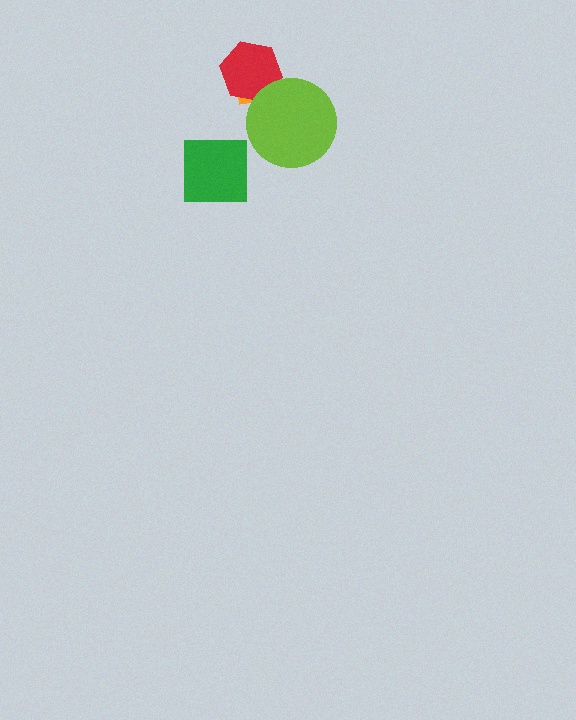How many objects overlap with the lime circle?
2 objects overlap with the lime circle.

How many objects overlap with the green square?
0 objects overlap with the green square.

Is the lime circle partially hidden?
No, no other shape covers it.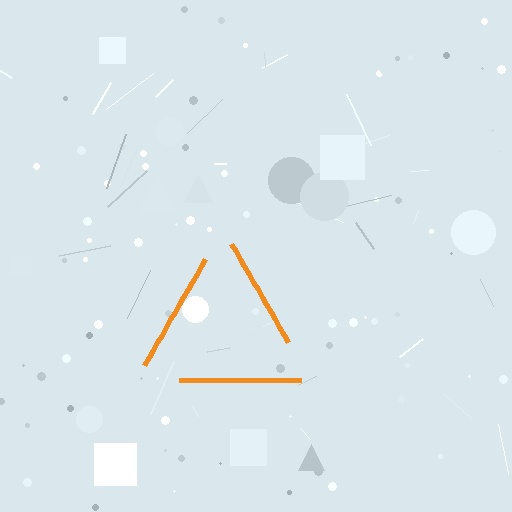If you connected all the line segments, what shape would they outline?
They would outline a triangle.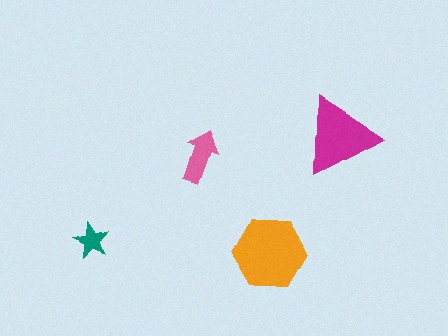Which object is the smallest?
The teal star.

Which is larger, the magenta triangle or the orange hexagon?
The orange hexagon.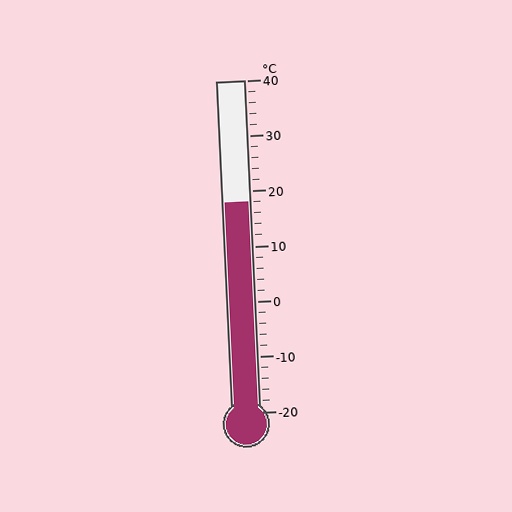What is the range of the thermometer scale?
The thermometer scale ranges from -20°C to 40°C.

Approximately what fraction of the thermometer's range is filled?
The thermometer is filled to approximately 65% of its range.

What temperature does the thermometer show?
The thermometer shows approximately 18°C.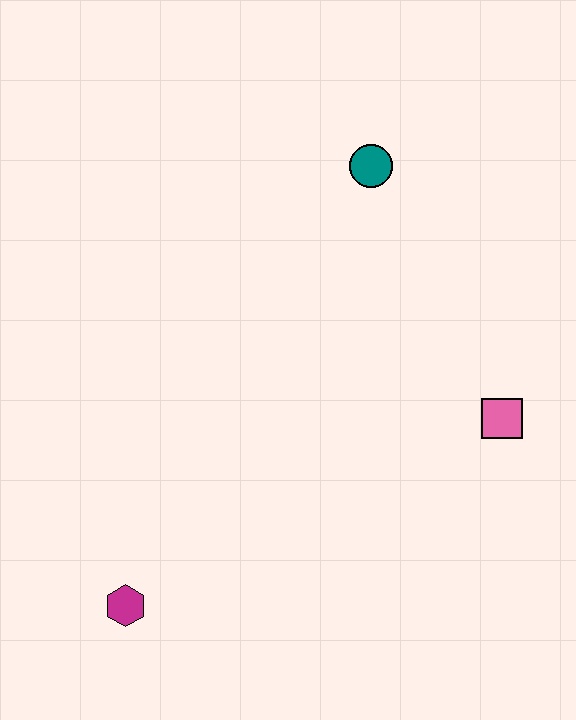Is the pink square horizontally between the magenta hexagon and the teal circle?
No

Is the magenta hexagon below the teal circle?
Yes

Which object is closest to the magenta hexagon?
The pink square is closest to the magenta hexagon.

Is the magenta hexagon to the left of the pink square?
Yes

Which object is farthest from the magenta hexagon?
The teal circle is farthest from the magenta hexagon.